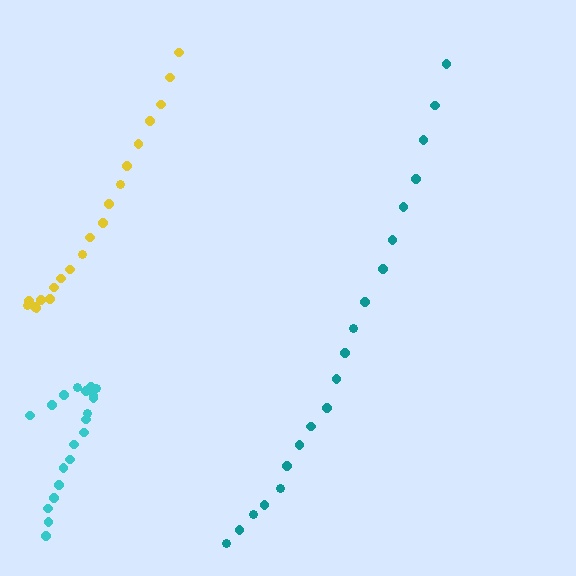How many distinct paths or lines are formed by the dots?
There are 3 distinct paths.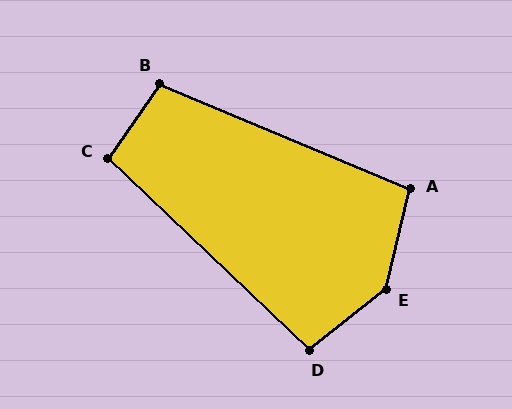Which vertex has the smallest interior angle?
D, at approximately 98 degrees.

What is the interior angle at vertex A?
Approximately 99 degrees (obtuse).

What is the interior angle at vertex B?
Approximately 102 degrees (obtuse).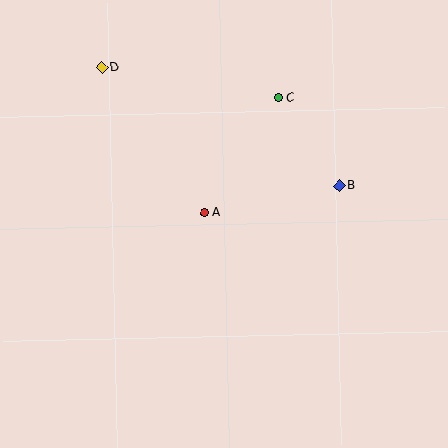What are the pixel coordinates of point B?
Point B is at (339, 186).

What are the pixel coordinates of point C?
Point C is at (279, 97).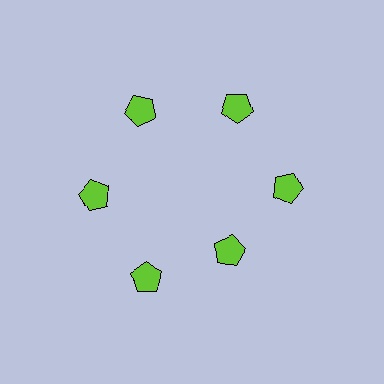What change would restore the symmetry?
The symmetry would be restored by moving it outward, back onto the ring so that all 6 pentagons sit at equal angles and equal distance from the center.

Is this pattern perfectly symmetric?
No. The 6 lime pentagons are arranged in a ring, but one element near the 5 o'clock position is pulled inward toward the center, breaking the 6-fold rotational symmetry.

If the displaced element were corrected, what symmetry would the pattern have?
It would have 6-fold rotational symmetry — the pattern would map onto itself every 60 degrees.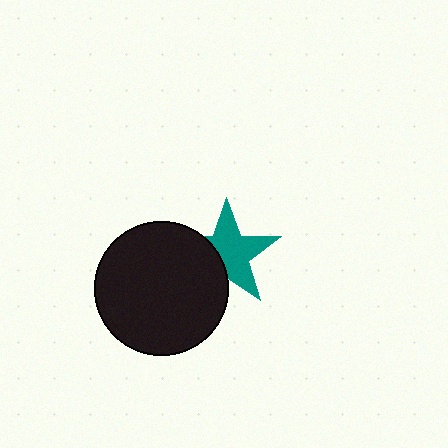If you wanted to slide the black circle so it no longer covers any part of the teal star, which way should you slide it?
Slide it left — that is the most direct way to separate the two shapes.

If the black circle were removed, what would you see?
You would see the complete teal star.